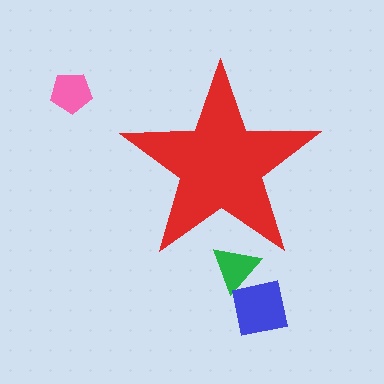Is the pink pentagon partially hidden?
No, the pink pentagon is fully visible.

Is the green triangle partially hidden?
Yes, the green triangle is partially hidden behind the red star.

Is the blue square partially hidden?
No, the blue square is fully visible.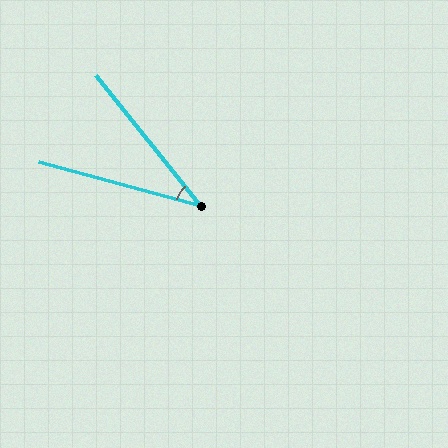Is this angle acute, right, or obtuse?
It is acute.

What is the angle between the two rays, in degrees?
Approximately 36 degrees.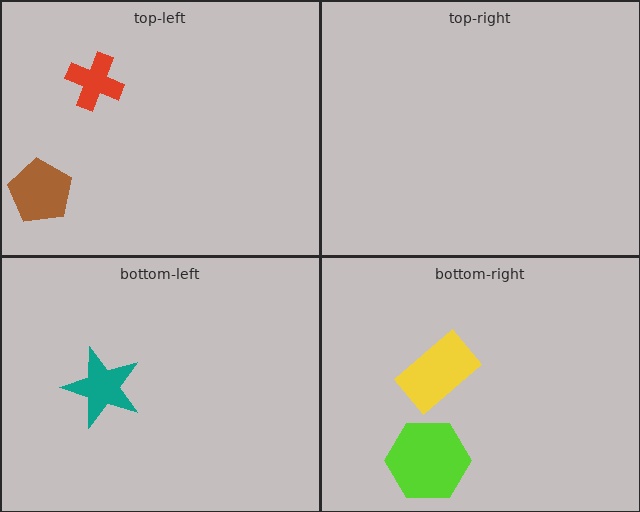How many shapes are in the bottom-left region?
1.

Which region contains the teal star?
The bottom-left region.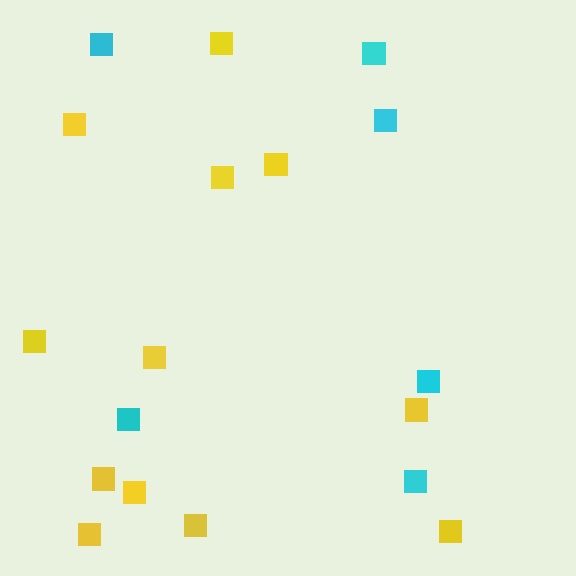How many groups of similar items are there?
There are 2 groups: one group of cyan squares (6) and one group of yellow squares (12).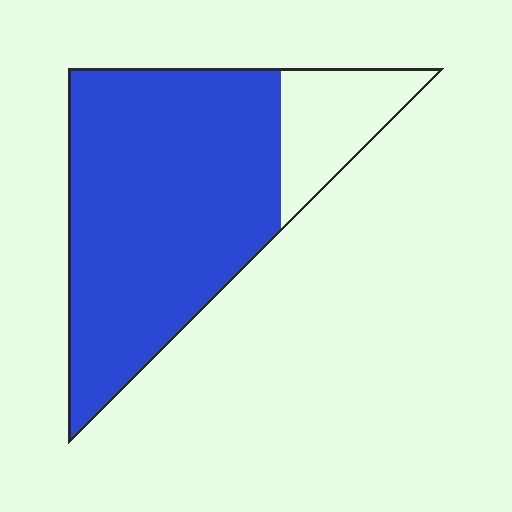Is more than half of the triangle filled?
Yes.